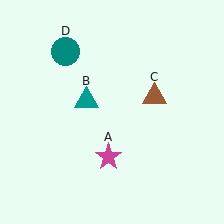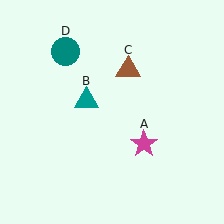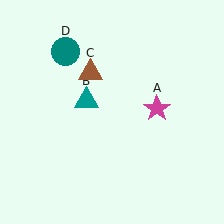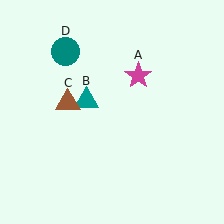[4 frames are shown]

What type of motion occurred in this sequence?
The magenta star (object A), brown triangle (object C) rotated counterclockwise around the center of the scene.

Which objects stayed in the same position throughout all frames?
Teal triangle (object B) and teal circle (object D) remained stationary.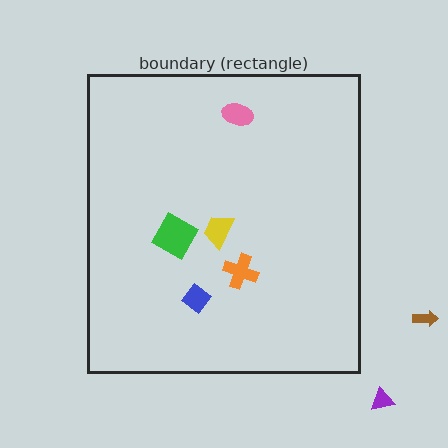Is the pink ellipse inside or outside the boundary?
Inside.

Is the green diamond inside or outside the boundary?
Inside.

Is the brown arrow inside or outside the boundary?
Outside.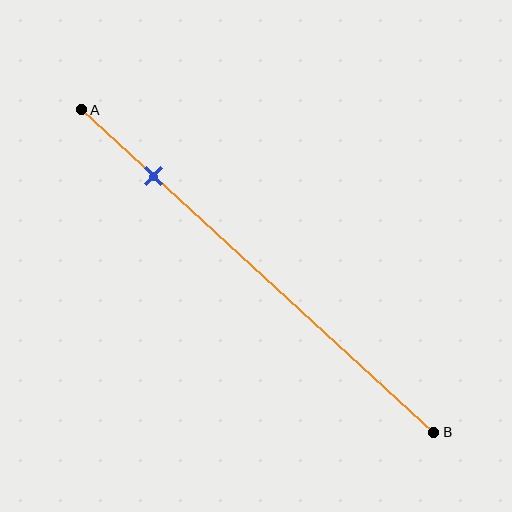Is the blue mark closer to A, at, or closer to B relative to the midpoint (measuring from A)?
The blue mark is closer to point A than the midpoint of segment AB.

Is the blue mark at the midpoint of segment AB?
No, the mark is at about 20% from A, not at the 50% midpoint.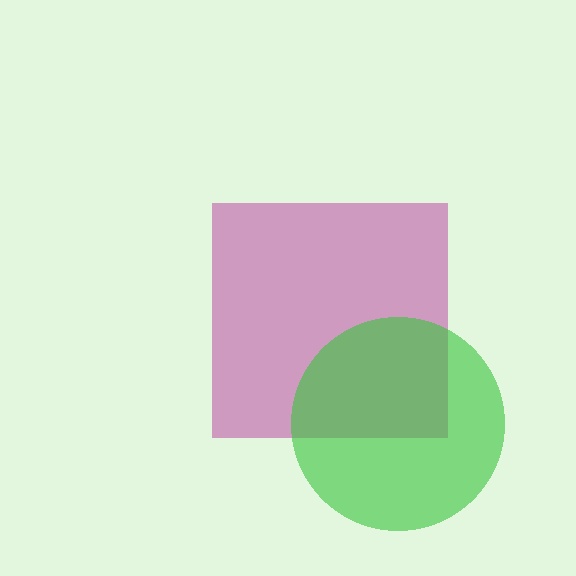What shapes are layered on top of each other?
The layered shapes are: a magenta square, a green circle.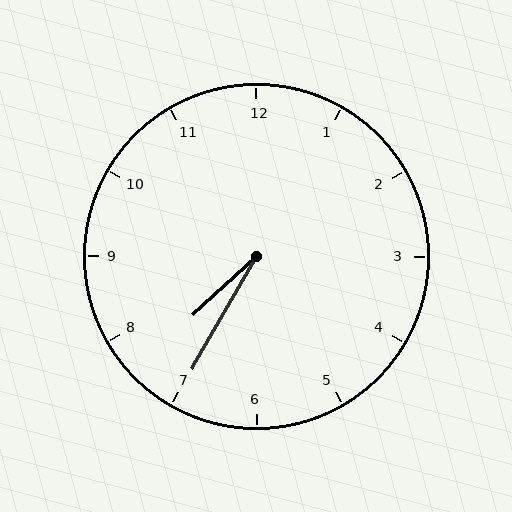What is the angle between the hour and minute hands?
Approximately 18 degrees.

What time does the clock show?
7:35.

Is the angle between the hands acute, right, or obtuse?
It is acute.